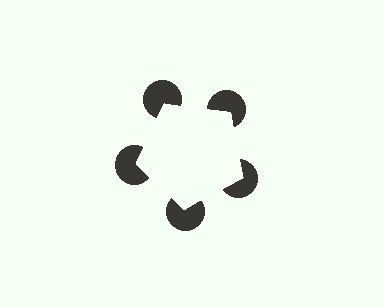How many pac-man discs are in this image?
There are 5 — one at each vertex of the illusory pentagon.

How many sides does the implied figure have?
5 sides.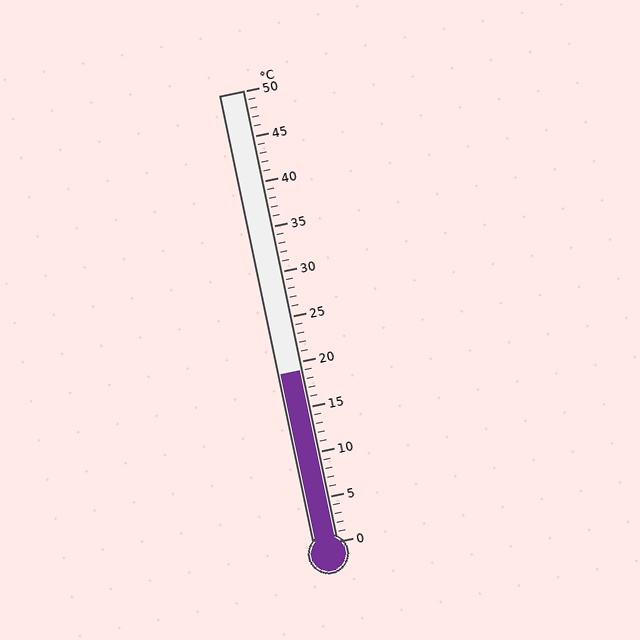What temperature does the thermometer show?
The thermometer shows approximately 19°C.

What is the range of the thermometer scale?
The thermometer scale ranges from 0°C to 50°C.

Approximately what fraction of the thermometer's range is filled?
The thermometer is filled to approximately 40% of its range.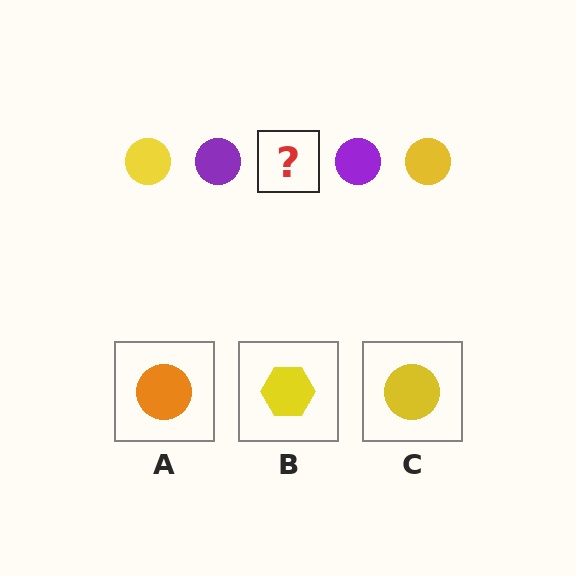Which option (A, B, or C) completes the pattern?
C.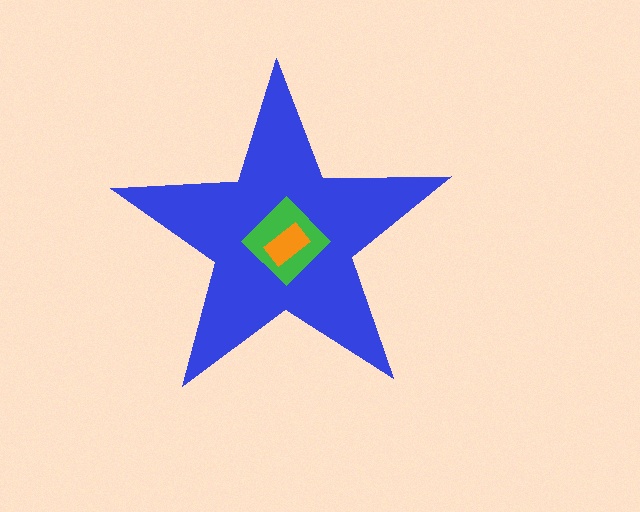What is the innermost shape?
The orange rectangle.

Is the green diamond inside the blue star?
Yes.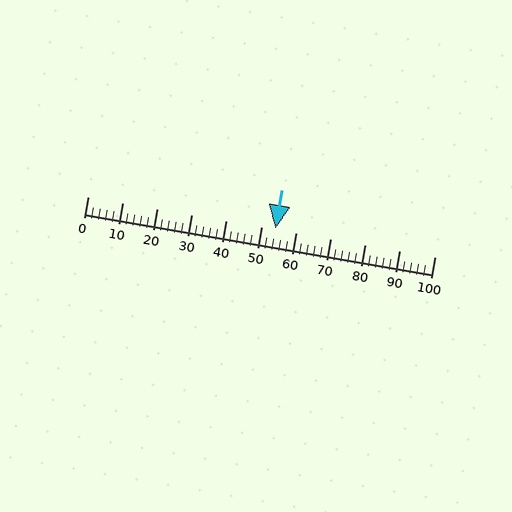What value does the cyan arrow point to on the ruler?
The cyan arrow points to approximately 54.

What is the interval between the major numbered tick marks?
The major tick marks are spaced 10 units apart.